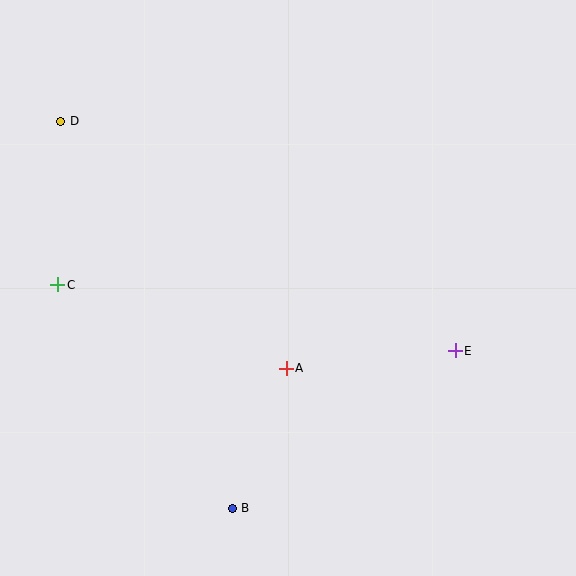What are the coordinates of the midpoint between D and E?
The midpoint between D and E is at (258, 236).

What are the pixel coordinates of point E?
Point E is at (455, 351).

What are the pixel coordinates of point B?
Point B is at (232, 508).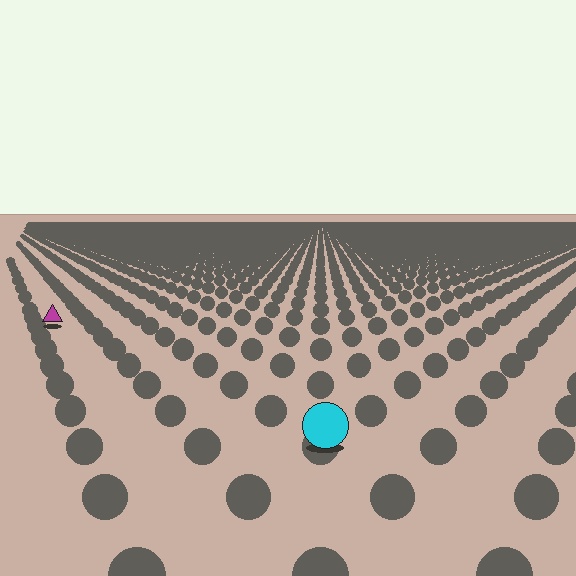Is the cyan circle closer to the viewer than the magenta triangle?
Yes. The cyan circle is closer — you can tell from the texture gradient: the ground texture is coarser near it.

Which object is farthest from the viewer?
The magenta triangle is farthest from the viewer. It appears smaller and the ground texture around it is denser.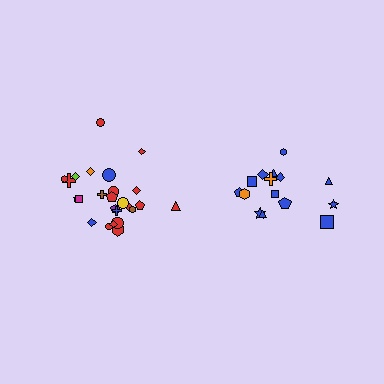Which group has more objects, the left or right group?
The left group.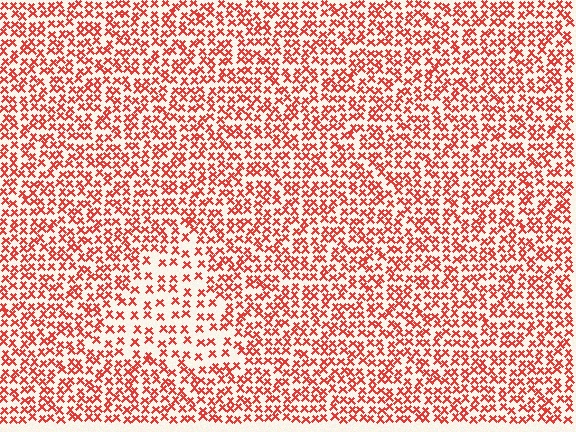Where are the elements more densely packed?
The elements are more densely packed outside the triangle boundary.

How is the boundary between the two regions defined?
The boundary is defined by a change in element density (approximately 1.9x ratio). All elements are the same color, size, and shape.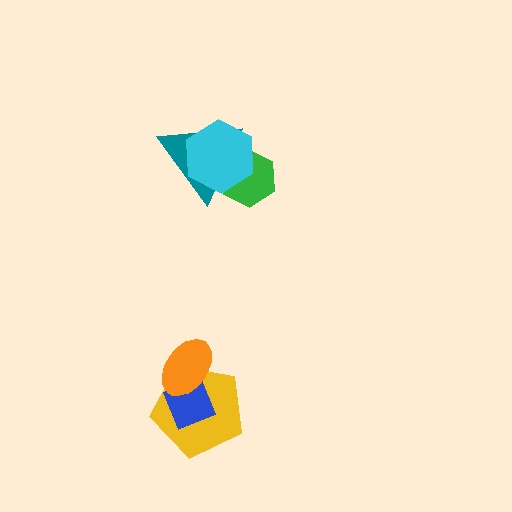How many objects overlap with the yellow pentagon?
2 objects overlap with the yellow pentagon.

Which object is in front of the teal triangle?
The cyan hexagon is in front of the teal triangle.